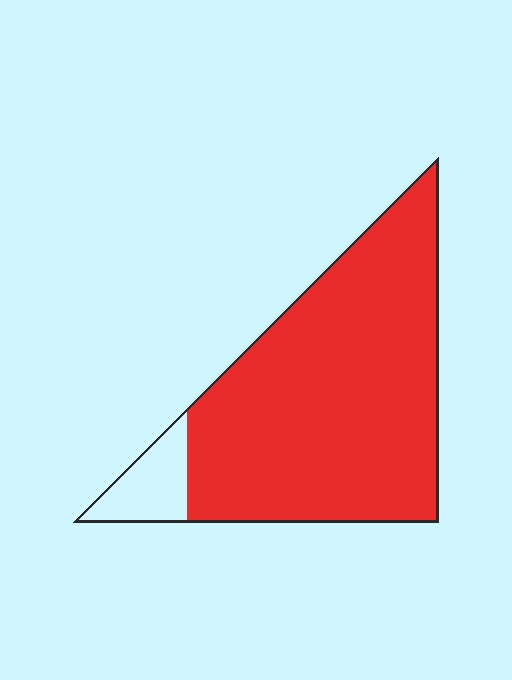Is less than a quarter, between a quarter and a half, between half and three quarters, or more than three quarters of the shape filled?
More than three quarters.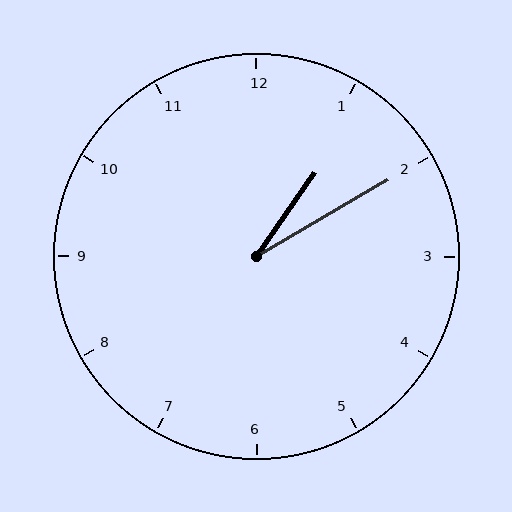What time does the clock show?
1:10.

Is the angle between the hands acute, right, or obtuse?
It is acute.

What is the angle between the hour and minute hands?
Approximately 25 degrees.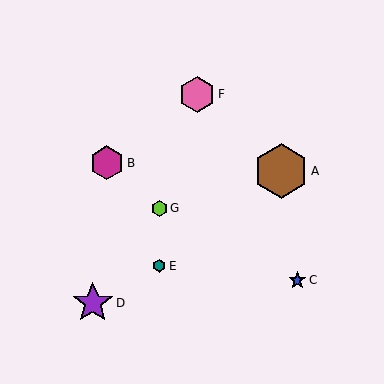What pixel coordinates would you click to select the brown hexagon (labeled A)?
Click at (281, 171) to select the brown hexagon A.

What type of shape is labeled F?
Shape F is a pink hexagon.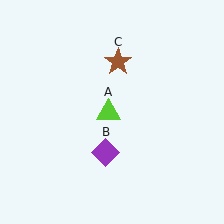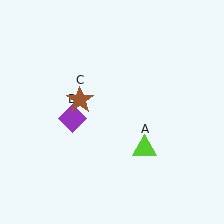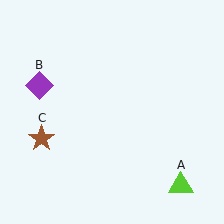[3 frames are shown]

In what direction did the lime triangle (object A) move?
The lime triangle (object A) moved down and to the right.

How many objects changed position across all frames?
3 objects changed position: lime triangle (object A), purple diamond (object B), brown star (object C).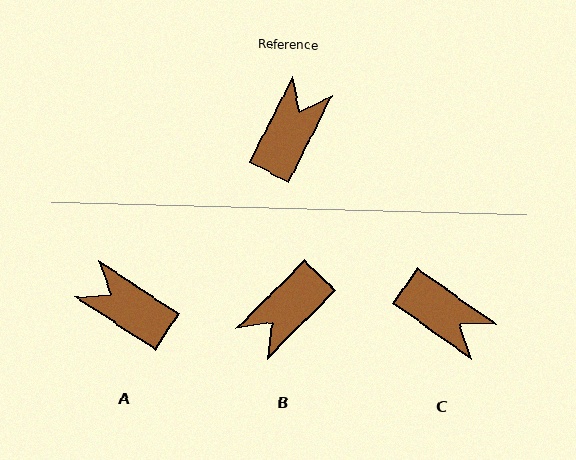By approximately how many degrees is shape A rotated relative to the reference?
Approximately 83 degrees counter-clockwise.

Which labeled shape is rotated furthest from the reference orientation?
B, about 161 degrees away.